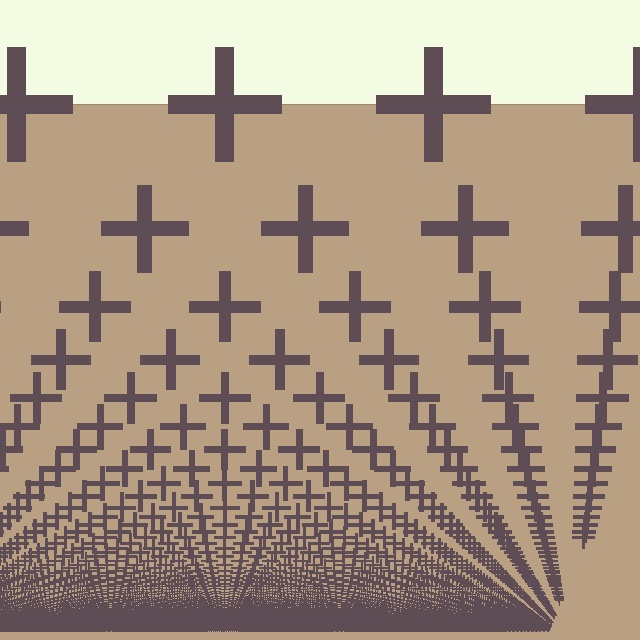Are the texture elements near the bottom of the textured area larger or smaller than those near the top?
Smaller. The gradient is inverted — elements near the bottom are smaller and denser.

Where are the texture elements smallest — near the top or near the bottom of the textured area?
Near the bottom.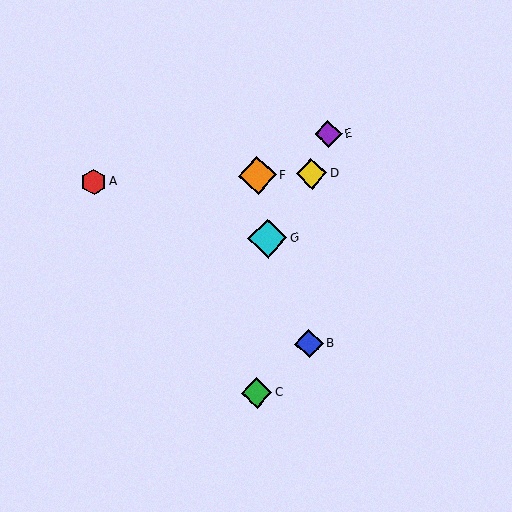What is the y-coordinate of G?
Object G is at y≈238.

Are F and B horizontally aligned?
No, F is at y≈176 and B is at y≈344.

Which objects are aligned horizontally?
Objects A, D, F are aligned horizontally.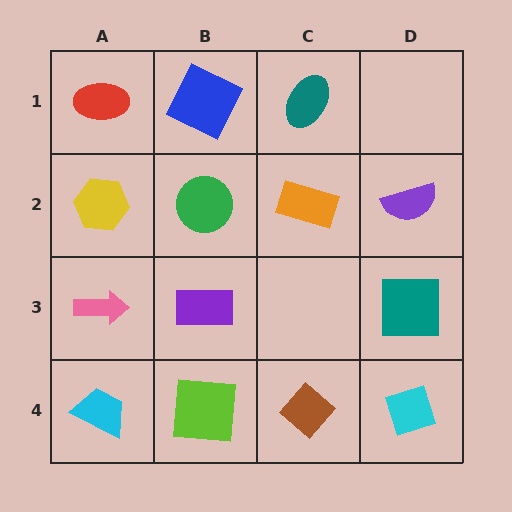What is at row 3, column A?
A pink arrow.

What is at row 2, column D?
A purple semicircle.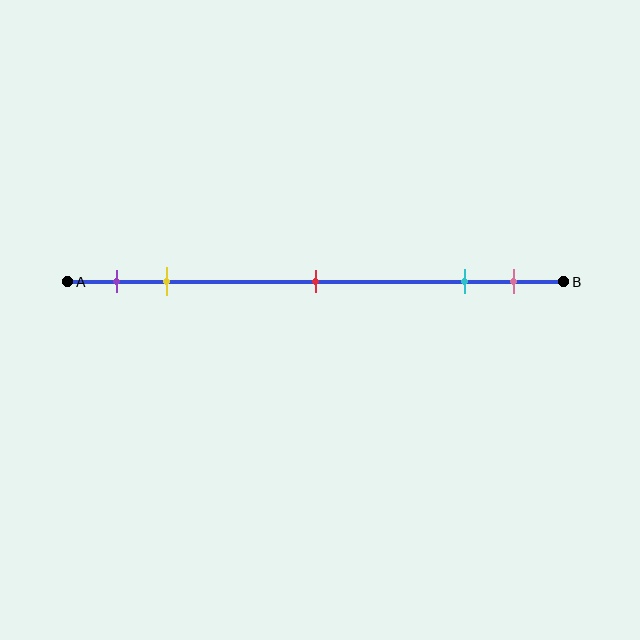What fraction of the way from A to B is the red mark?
The red mark is approximately 50% (0.5) of the way from A to B.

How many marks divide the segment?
There are 5 marks dividing the segment.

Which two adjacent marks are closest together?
The cyan and pink marks are the closest adjacent pair.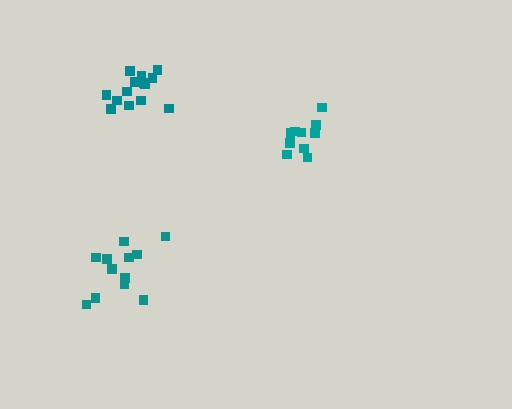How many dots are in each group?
Group 1: 14 dots, Group 2: 12 dots, Group 3: 10 dots (36 total).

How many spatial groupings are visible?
There are 3 spatial groupings.